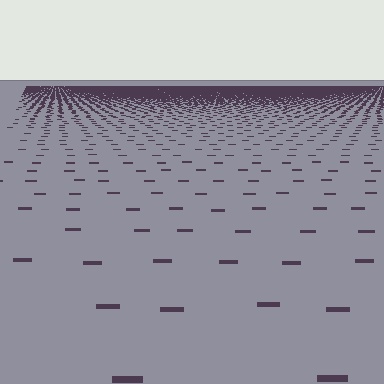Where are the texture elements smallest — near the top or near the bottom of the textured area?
Near the top.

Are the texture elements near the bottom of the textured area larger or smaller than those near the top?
Larger. Near the bottom, elements are closer to the viewer and appear at a bigger on-screen size.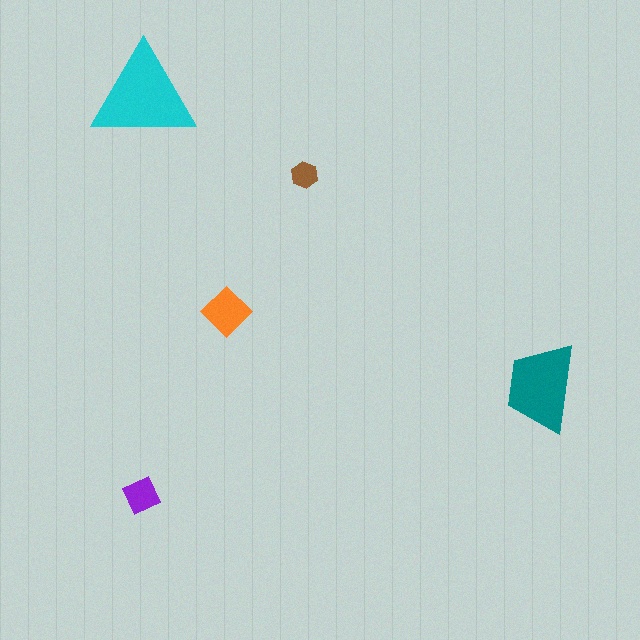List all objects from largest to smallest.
The cyan triangle, the teal trapezoid, the orange diamond, the purple square, the brown hexagon.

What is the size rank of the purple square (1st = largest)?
4th.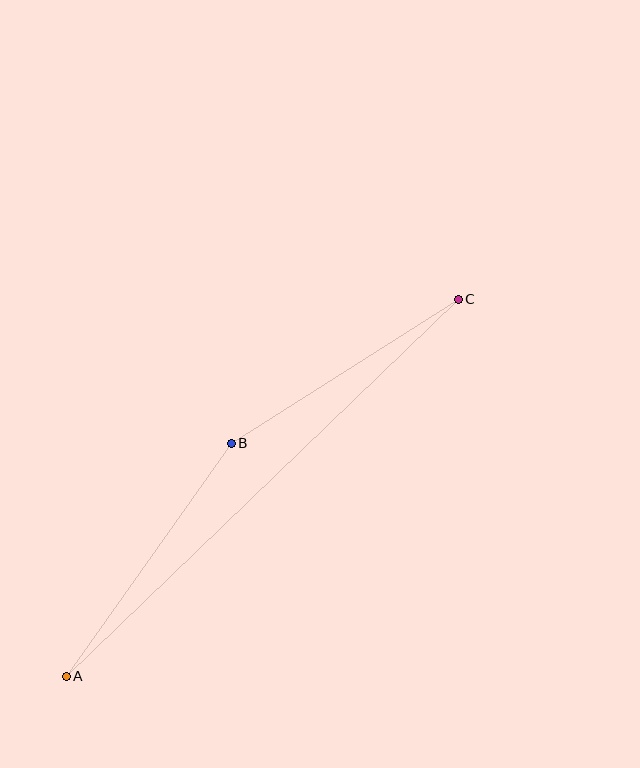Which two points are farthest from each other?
Points A and C are farthest from each other.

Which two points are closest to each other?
Points B and C are closest to each other.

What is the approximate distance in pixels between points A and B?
The distance between A and B is approximately 285 pixels.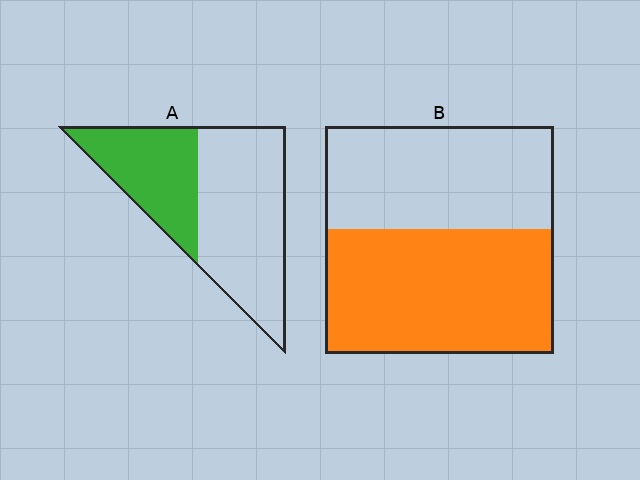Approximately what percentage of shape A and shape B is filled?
A is approximately 40% and B is approximately 55%.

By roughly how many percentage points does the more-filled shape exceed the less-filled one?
By roughly 15 percentage points (B over A).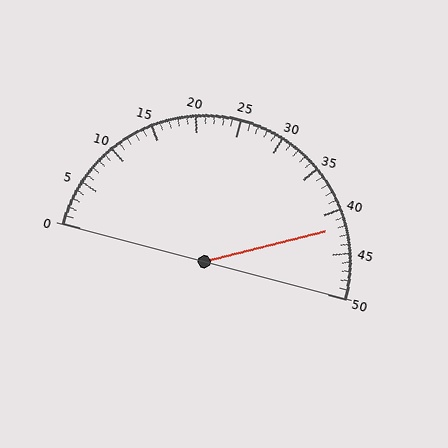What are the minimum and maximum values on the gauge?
The gauge ranges from 0 to 50.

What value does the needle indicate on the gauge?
The needle indicates approximately 42.